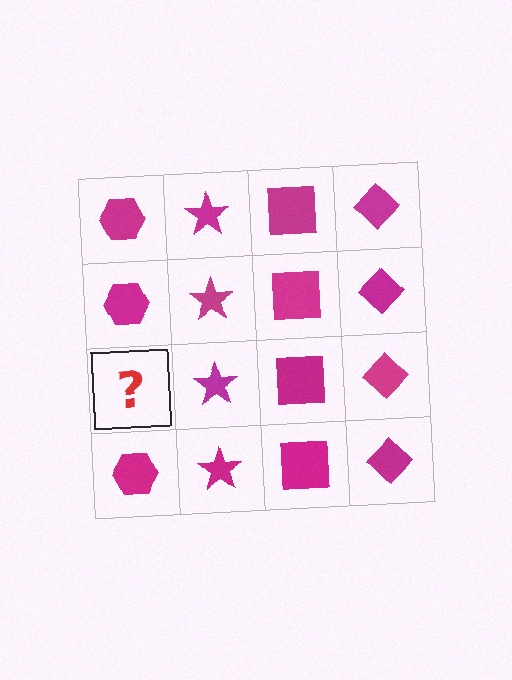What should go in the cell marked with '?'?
The missing cell should contain a magenta hexagon.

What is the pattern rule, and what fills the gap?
The rule is that each column has a consistent shape. The gap should be filled with a magenta hexagon.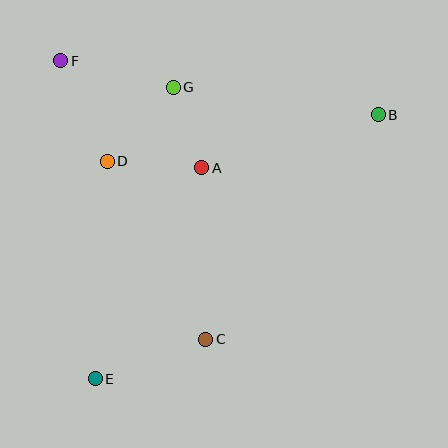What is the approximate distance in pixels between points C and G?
The distance between C and G is approximately 254 pixels.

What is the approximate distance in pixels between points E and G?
The distance between E and G is approximately 302 pixels.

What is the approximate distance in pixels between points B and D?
The distance between B and D is approximately 275 pixels.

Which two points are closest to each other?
Points A and G are closest to each other.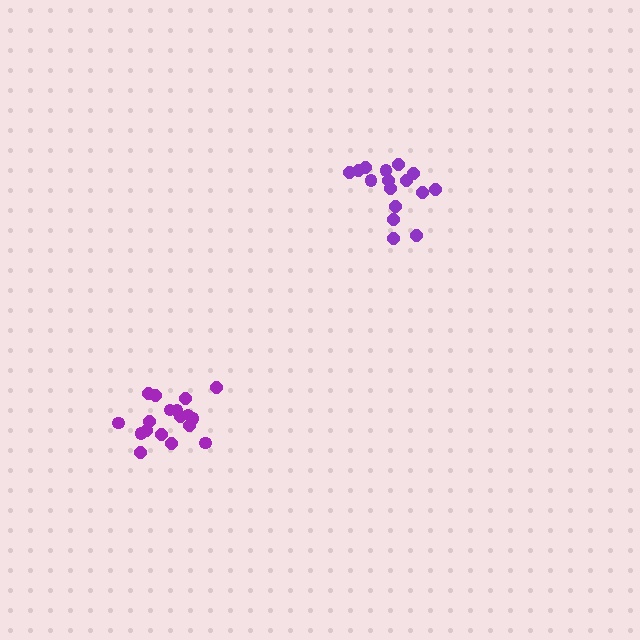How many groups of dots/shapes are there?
There are 2 groups.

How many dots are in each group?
Group 1: 16 dots, Group 2: 18 dots (34 total).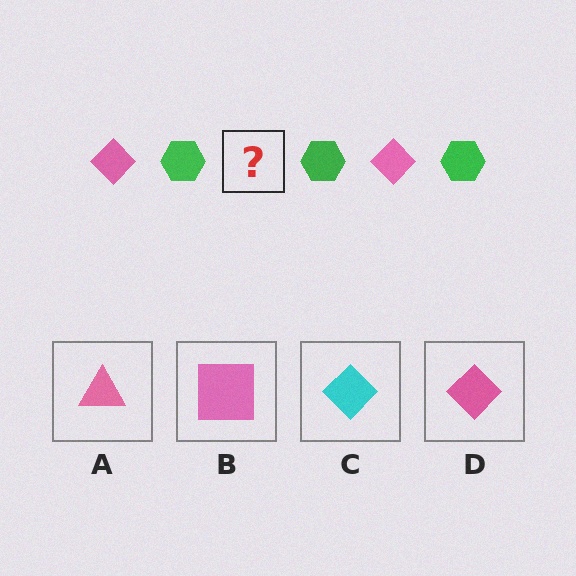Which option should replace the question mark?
Option D.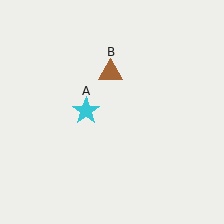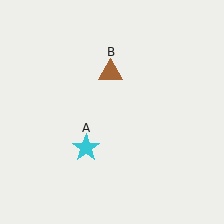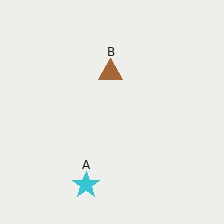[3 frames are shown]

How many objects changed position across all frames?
1 object changed position: cyan star (object A).